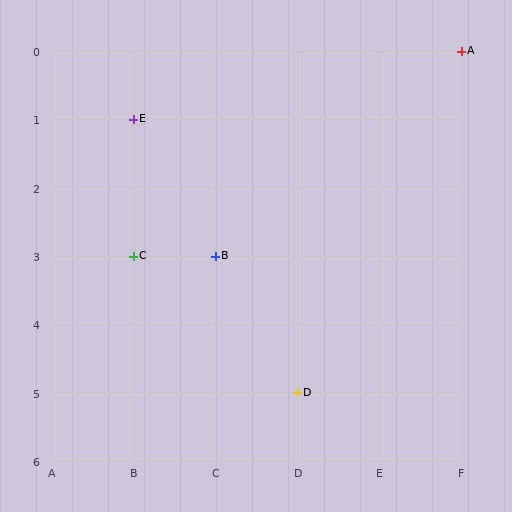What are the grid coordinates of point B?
Point B is at grid coordinates (C, 3).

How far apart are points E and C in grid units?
Points E and C are 2 rows apart.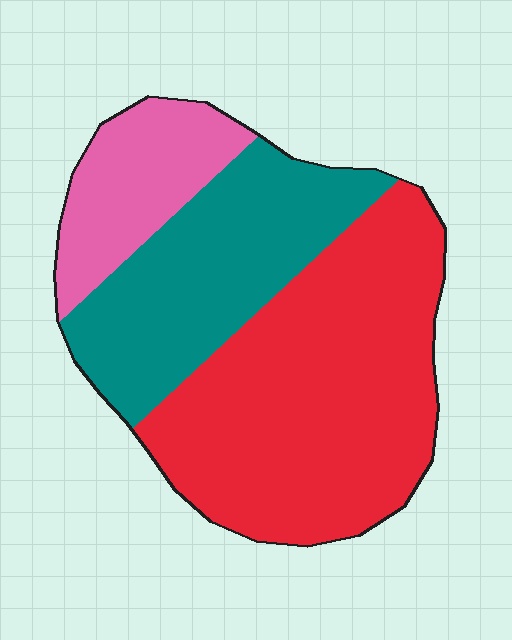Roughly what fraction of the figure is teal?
Teal takes up about one third (1/3) of the figure.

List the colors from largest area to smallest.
From largest to smallest: red, teal, pink.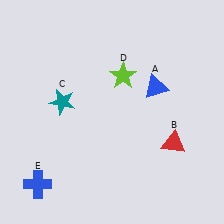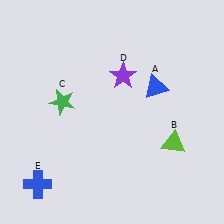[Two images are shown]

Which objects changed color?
B changed from red to lime. C changed from teal to green. D changed from lime to purple.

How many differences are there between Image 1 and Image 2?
There are 3 differences between the two images.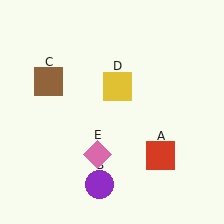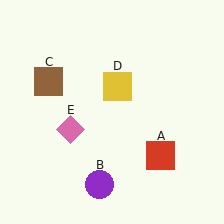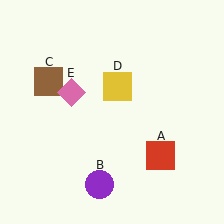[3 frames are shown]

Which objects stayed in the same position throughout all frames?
Red square (object A) and purple circle (object B) and brown square (object C) and yellow square (object D) remained stationary.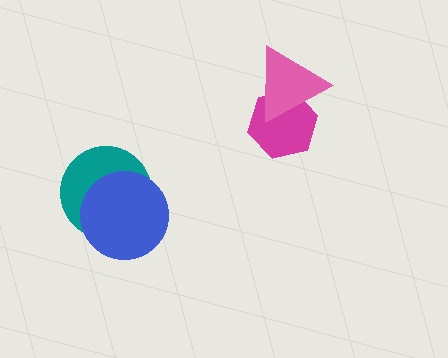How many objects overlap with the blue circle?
1 object overlaps with the blue circle.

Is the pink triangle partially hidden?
No, no other shape covers it.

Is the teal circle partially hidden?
Yes, it is partially covered by another shape.